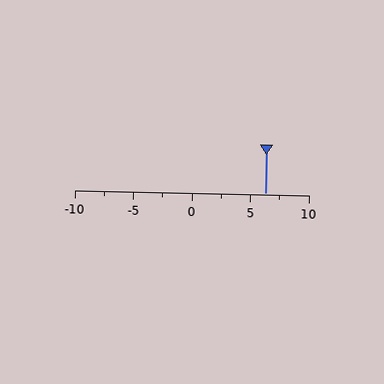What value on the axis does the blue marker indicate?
The marker indicates approximately 6.2.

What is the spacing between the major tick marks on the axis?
The major ticks are spaced 5 apart.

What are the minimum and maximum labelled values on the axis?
The axis runs from -10 to 10.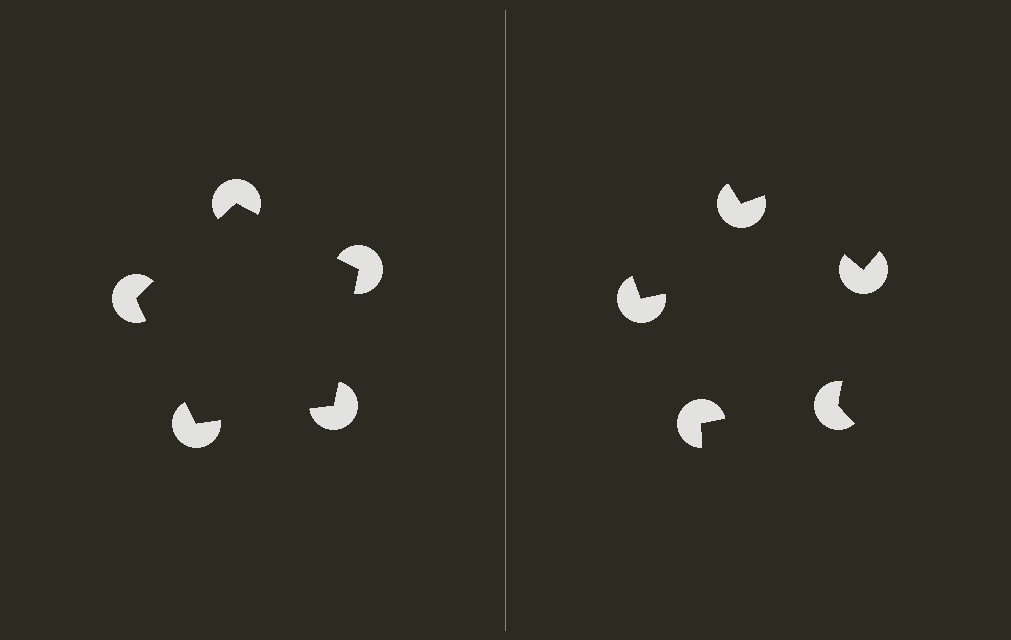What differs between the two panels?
The pac-man discs are positioned identically on both sides; only the wedge orientations differ. On the left they align to a pentagon; on the right they are misaligned.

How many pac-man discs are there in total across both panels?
10 — 5 on each side.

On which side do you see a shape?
An illusory pentagon appears on the left side. On the right side the wedge cuts are rotated, so no coherent shape forms.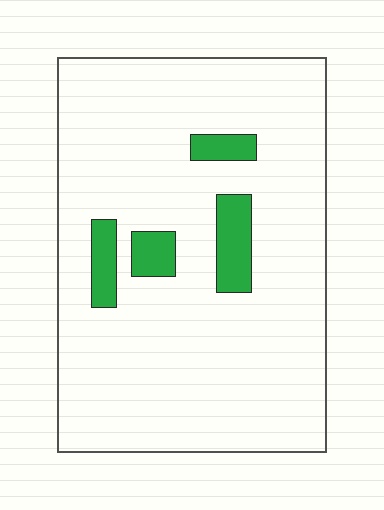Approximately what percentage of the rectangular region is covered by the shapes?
Approximately 10%.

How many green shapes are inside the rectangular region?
4.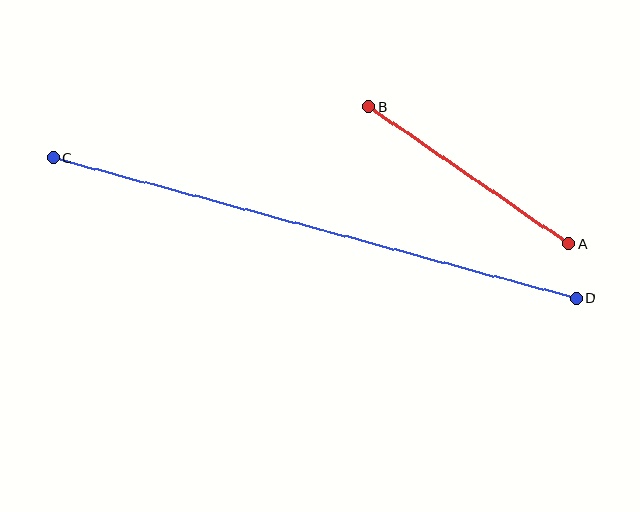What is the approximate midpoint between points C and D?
The midpoint is at approximately (315, 228) pixels.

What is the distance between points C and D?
The distance is approximately 541 pixels.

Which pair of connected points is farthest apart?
Points C and D are farthest apart.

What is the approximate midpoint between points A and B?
The midpoint is at approximately (469, 175) pixels.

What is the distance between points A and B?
The distance is approximately 242 pixels.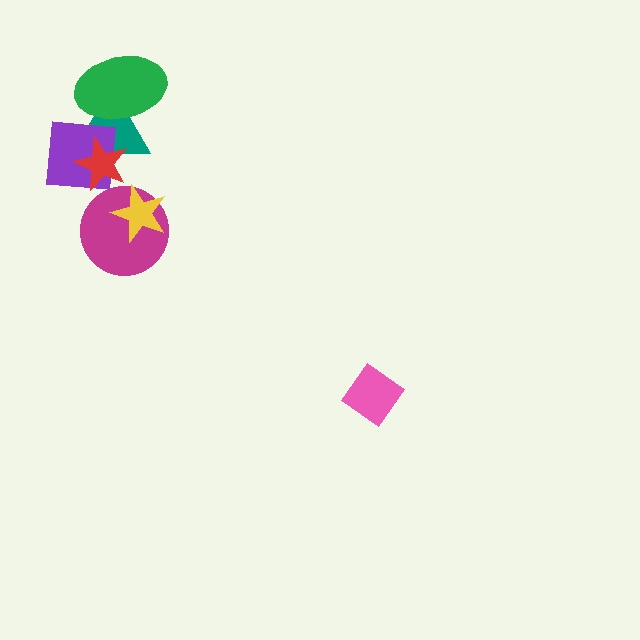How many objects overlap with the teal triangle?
3 objects overlap with the teal triangle.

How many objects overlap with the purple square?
2 objects overlap with the purple square.